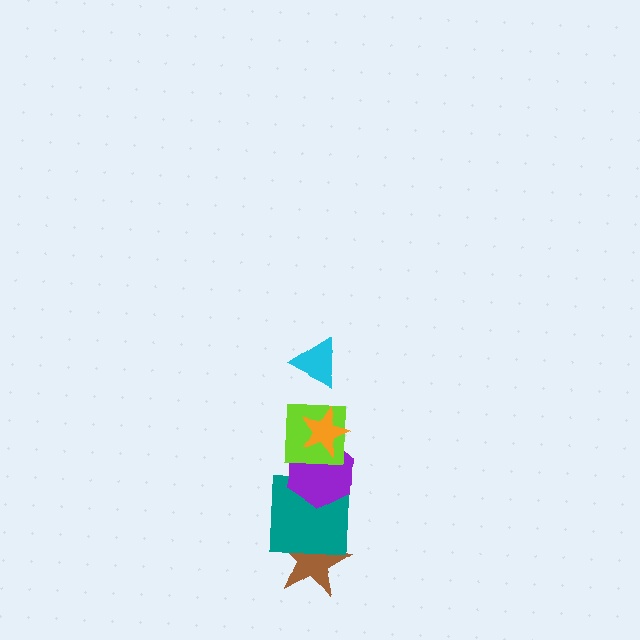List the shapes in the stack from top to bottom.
From top to bottom: the cyan triangle, the orange star, the lime square, the purple hexagon, the teal square, the brown star.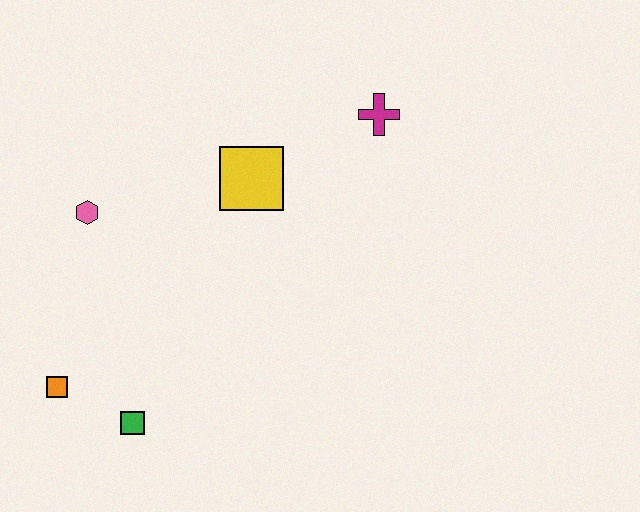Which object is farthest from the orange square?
The magenta cross is farthest from the orange square.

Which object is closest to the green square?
The orange square is closest to the green square.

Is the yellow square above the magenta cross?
No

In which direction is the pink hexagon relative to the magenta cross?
The pink hexagon is to the left of the magenta cross.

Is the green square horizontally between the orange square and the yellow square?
Yes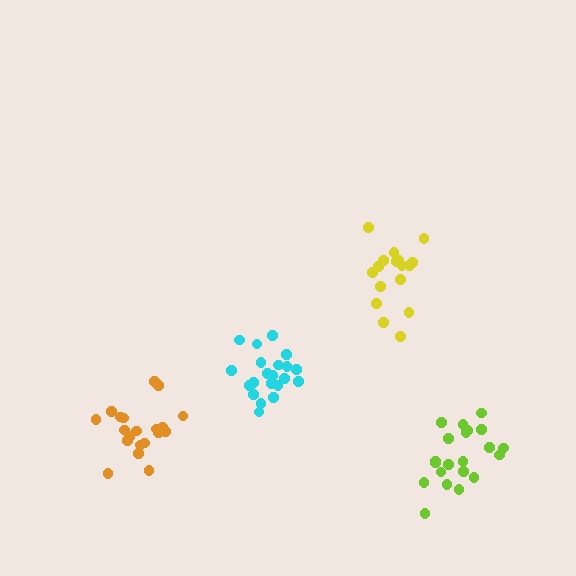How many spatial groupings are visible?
There are 4 spatial groupings.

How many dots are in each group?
Group 1: 20 dots, Group 2: 21 dots, Group 3: 21 dots, Group 4: 18 dots (80 total).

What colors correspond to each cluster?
The clusters are colored: orange, lime, cyan, yellow.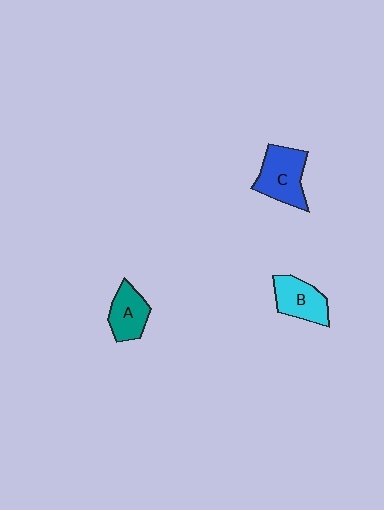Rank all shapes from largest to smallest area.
From largest to smallest: C (blue), B (cyan), A (teal).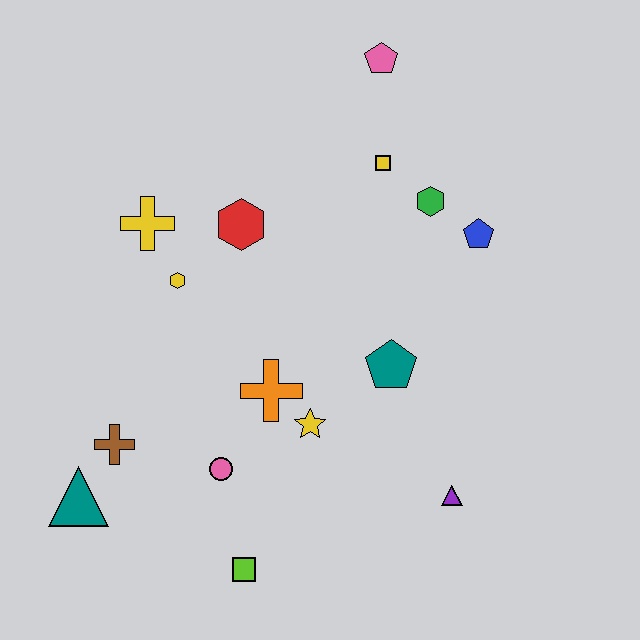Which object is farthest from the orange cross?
The pink pentagon is farthest from the orange cross.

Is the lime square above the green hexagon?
No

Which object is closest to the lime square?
The pink circle is closest to the lime square.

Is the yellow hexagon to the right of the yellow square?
No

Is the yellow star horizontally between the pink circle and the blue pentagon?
Yes